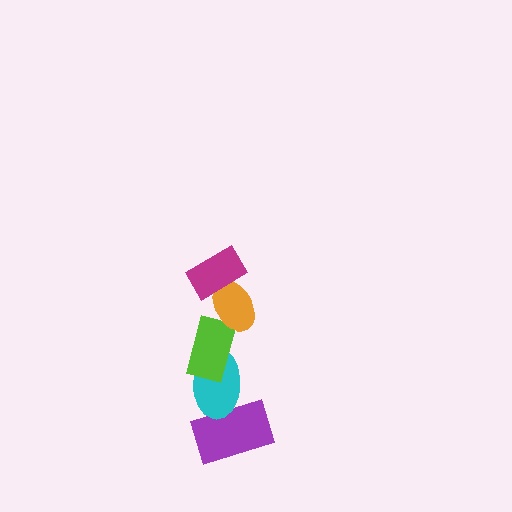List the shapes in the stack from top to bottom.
From top to bottom: the magenta rectangle, the orange ellipse, the lime rectangle, the cyan ellipse, the purple rectangle.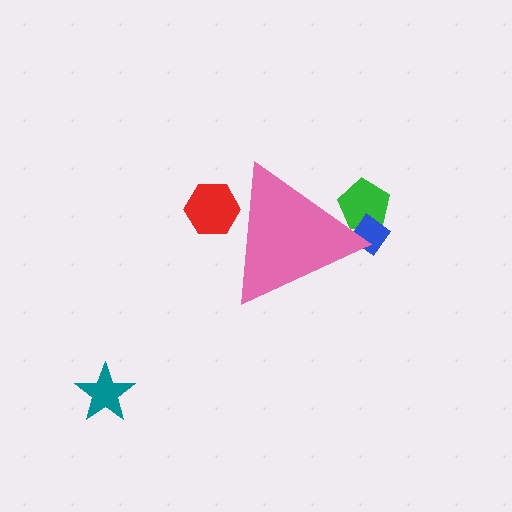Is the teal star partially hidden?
No, the teal star is fully visible.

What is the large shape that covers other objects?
A pink triangle.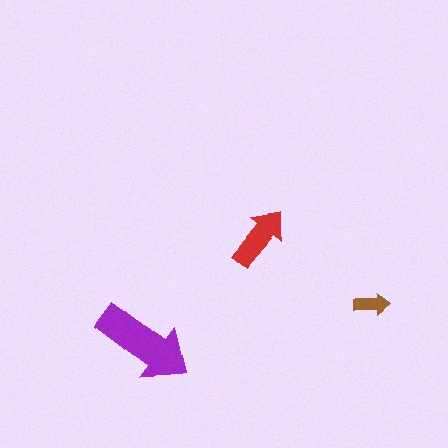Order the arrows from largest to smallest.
the purple one, the red one, the brown one.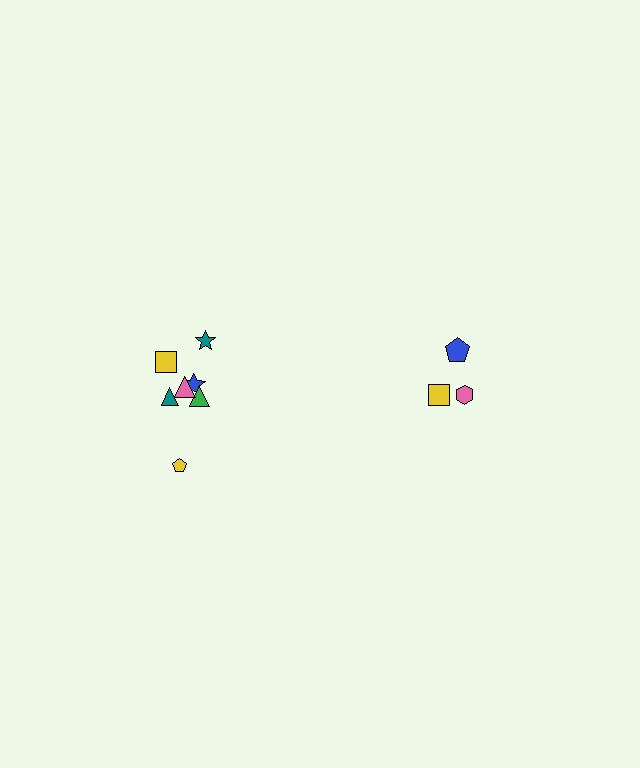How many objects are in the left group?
There are 7 objects.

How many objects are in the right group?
There are 3 objects.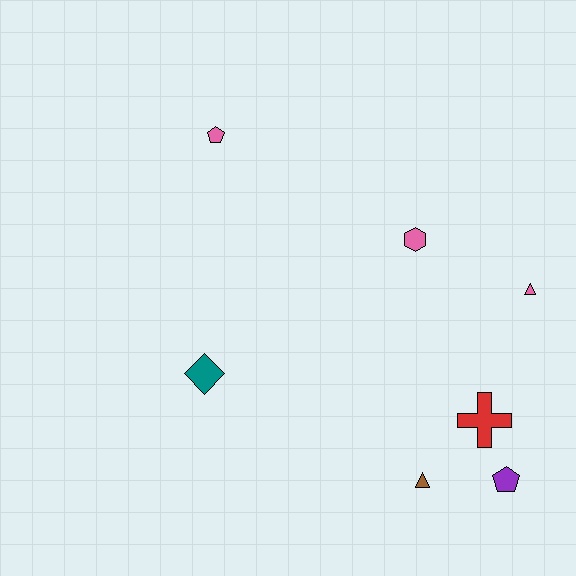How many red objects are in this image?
There is 1 red object.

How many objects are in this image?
There are 7 objects.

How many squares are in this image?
There are no squares.